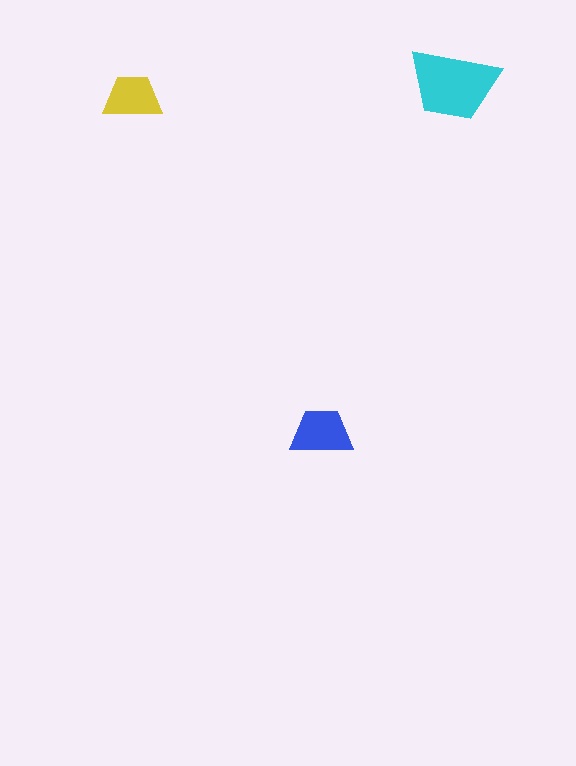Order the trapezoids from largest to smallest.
the cyan one, the blue one, the yellow one.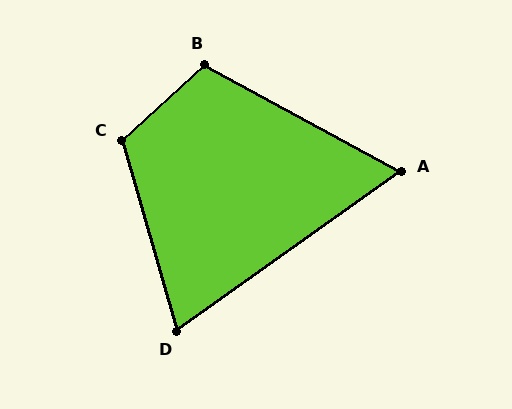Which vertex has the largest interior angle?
C, at approximately 116 degrees.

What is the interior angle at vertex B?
Approximately 109 degrees (obtuse).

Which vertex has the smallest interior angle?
A, at approximately 64 degrees.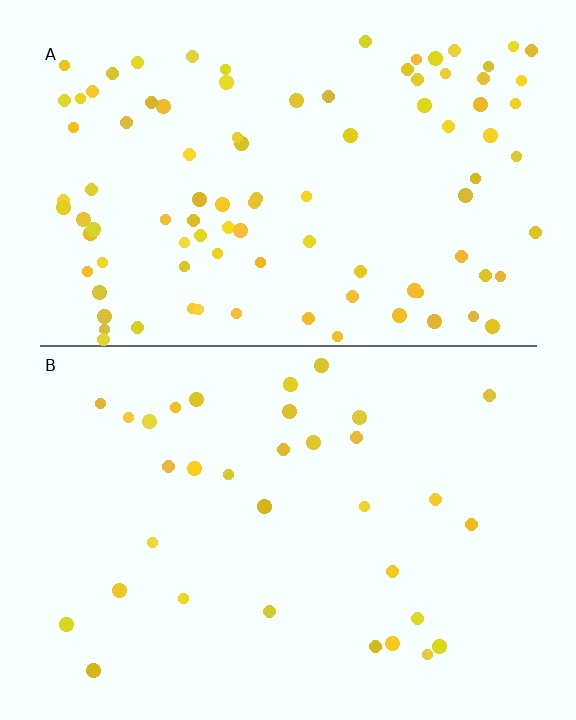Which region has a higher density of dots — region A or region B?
A (the top).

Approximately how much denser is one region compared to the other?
Approximately 2.9× — region A over region B.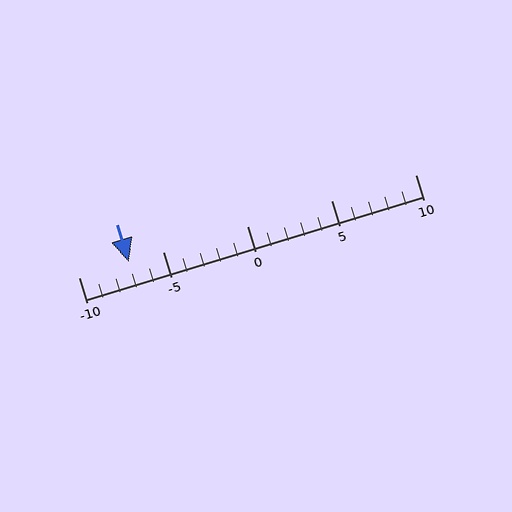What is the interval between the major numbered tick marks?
The major tick marks are spaced 5 units apart.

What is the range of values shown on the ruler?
The ruler shows values from -10 to 10.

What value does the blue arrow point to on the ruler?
The blue arrow points to approximately -7.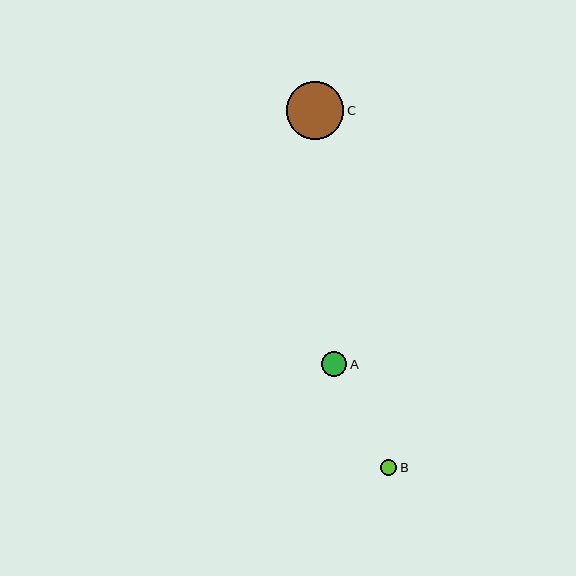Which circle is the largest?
Circle C is the largest with a size of approximately 58 pixels.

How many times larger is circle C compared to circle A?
Circle C is approximately 2.3 times the size of circle A.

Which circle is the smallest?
Circle B is the smallest with a size of approximately 17 pixels.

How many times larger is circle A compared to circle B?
Circle A is approximately 1.5 times the size of circle B.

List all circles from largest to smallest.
From largest to smallest: C, A, B.